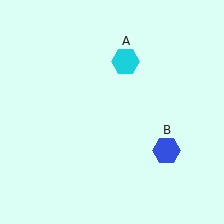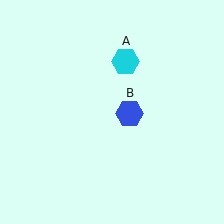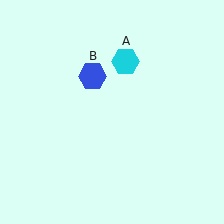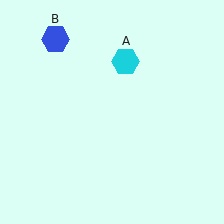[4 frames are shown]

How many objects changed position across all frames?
1 object changed position: blue hexagon (object B).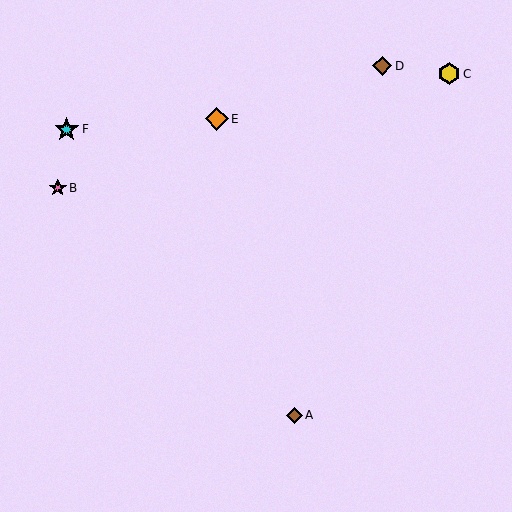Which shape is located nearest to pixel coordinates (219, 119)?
The orange diamond (labeled E) at (217, 119) is nearest to that location.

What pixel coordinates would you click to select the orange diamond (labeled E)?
Click at (217, 119) to select the orange diamond E.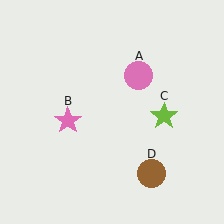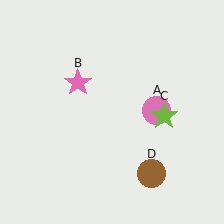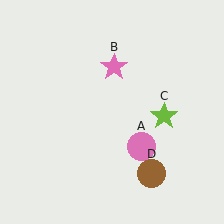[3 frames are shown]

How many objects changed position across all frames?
2 objects changed position: pink circle (object A), pink star (object B).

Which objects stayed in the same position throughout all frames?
Lime star (object C) and brown circle (object D) remained stationary.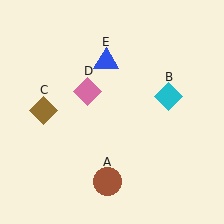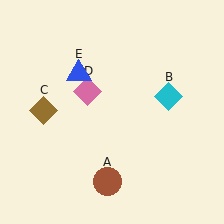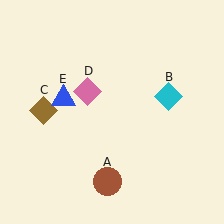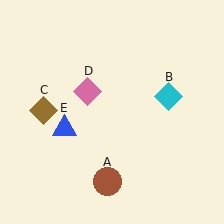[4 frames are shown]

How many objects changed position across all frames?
1 object changed position: blue triangle (object E).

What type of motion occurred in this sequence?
The blue triangle (object E) rotated counterclockwise around the center of the scene.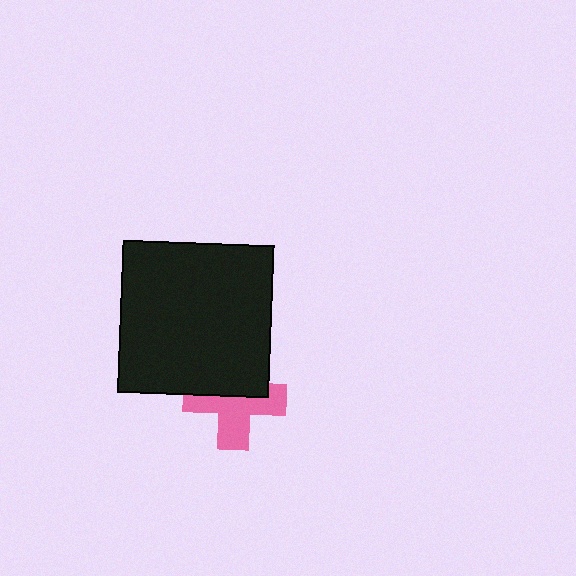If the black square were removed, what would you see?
You would see the complete pink cross.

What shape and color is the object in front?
The object in front is a black square.